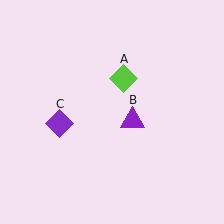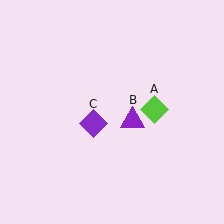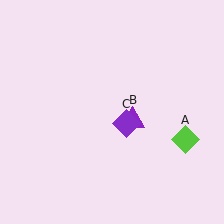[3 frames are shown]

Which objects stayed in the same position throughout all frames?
Purple triangle (object B) remained stationary.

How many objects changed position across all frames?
2 objects changed position: lime diamond (object A), purple diamond (object C).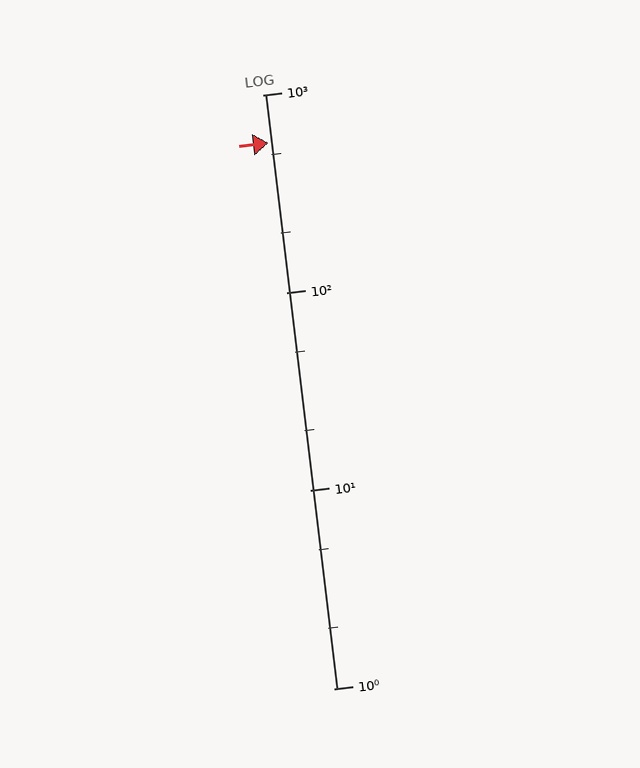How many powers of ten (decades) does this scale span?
The scale spans 3 decades, from 1 to 1000.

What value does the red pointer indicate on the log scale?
The pointer indicates approximately 570.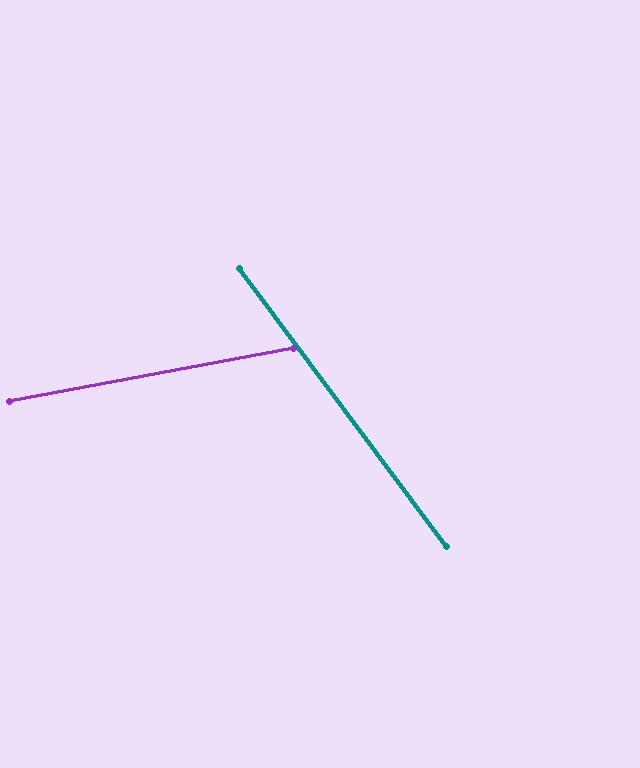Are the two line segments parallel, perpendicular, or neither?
Neither parallel nor perpendicular — they differ by about 64°.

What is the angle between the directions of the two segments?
Approximately 64 degrees.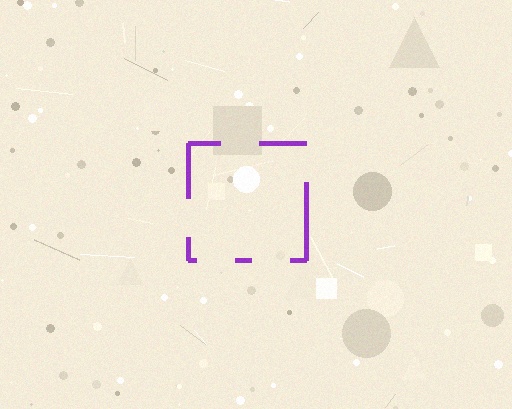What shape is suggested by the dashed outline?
The dashed outline suggests a square.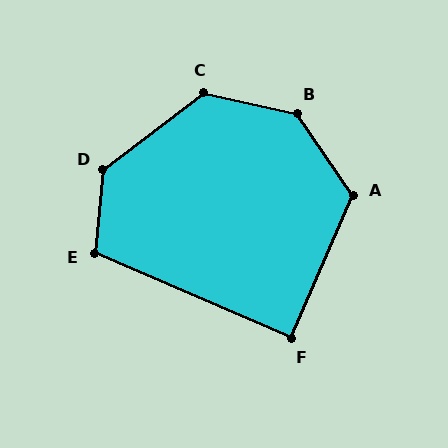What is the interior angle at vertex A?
Approximately 122 degrees (obtuse).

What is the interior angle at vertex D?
Approximately 133 degrees (obtuse).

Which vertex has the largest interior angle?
B, at approximately 137 degrees.